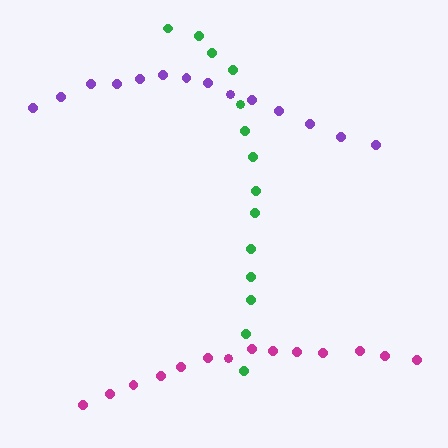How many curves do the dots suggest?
There are 3 distinct paths.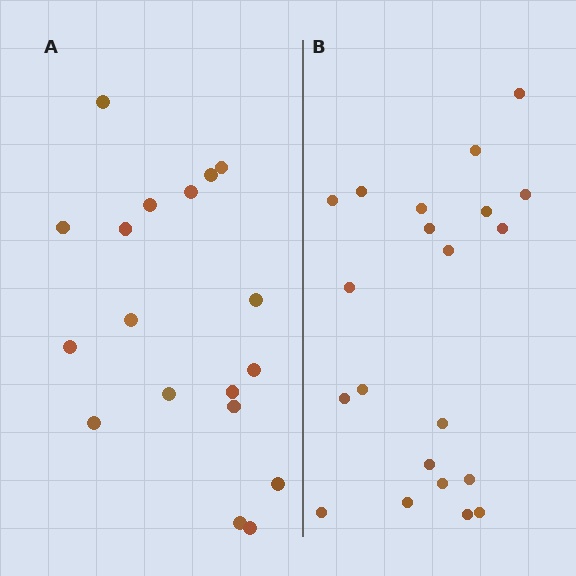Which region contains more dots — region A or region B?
Region B (the right region) has more dots.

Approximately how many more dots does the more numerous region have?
Region B has just a few more — roughly 2 or 3 more dots than region A.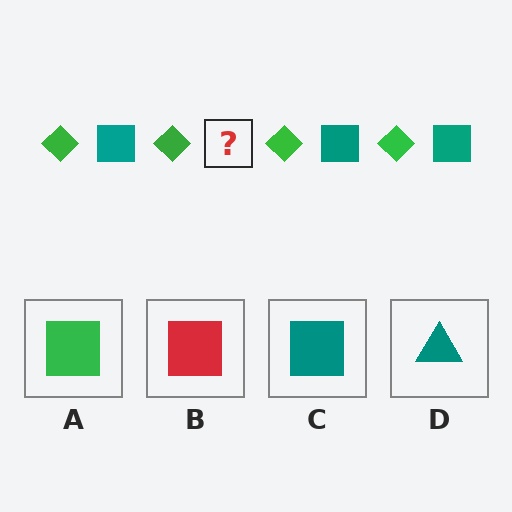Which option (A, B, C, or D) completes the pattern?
C.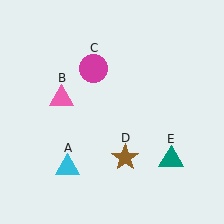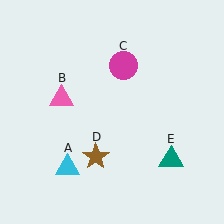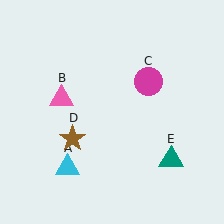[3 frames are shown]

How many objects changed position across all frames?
2 objects changed position: magenta circle (object C), brown star (object D).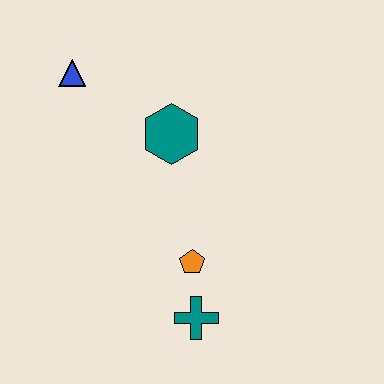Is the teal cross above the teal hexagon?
No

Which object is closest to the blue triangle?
The teal hexagon is closest to the blue triangle.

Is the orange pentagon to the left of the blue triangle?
No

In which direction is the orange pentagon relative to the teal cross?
The orange pentagon is above the teal cross.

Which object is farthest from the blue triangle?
The teal cross is farthest from the blue triangle.